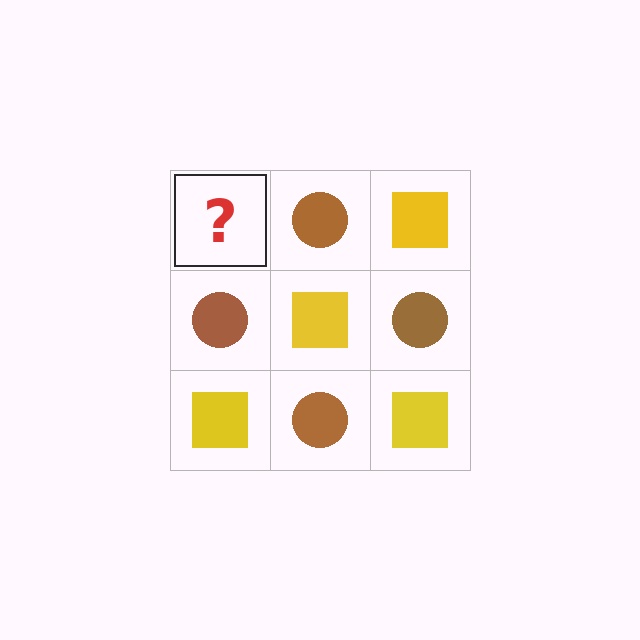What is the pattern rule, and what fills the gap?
The rule is that it alternates yellow square and brown circle in a checkerboard pattern. The gap should be filled with a yellow square.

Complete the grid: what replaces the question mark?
The question mark should be replaced with a yellow square.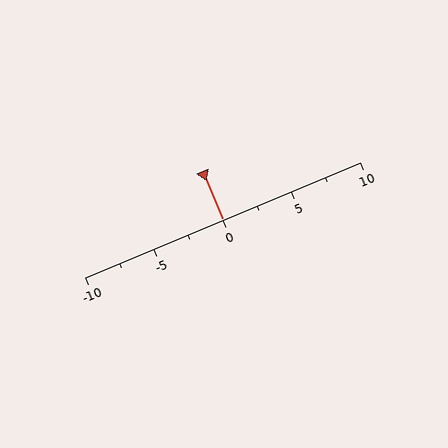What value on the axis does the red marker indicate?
The marker indicates approximately 0.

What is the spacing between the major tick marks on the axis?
The major ticks are spaced 5 apart.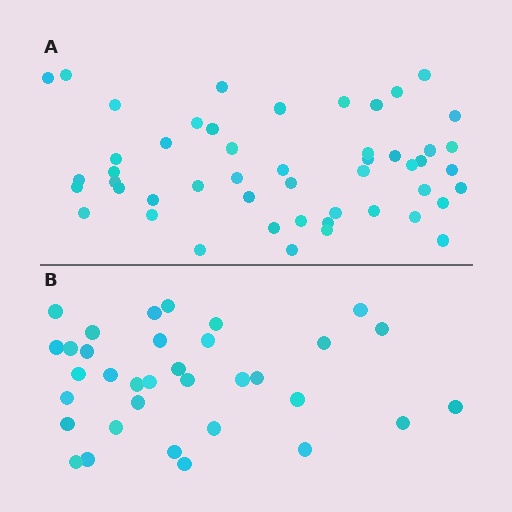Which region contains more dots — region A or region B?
Region A (the top region) has more dots.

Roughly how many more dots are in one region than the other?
Region A has approximately 15 more dots than region B.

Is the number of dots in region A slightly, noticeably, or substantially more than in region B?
Region A has substantially more. The ratio is roughly 1.5 to 1.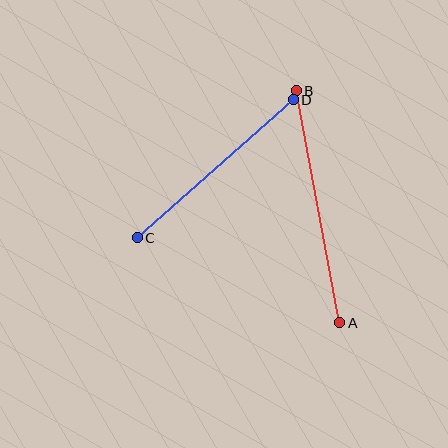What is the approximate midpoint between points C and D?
The midpoint is at approximately (215, 169) pixels.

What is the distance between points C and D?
The distance is approximately 208 pixels.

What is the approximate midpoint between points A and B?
The midpoint is at approximately (318, 207) pixels.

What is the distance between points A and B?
The distance is approximately 236 pixels.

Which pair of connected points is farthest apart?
Points A and B are farthest apart.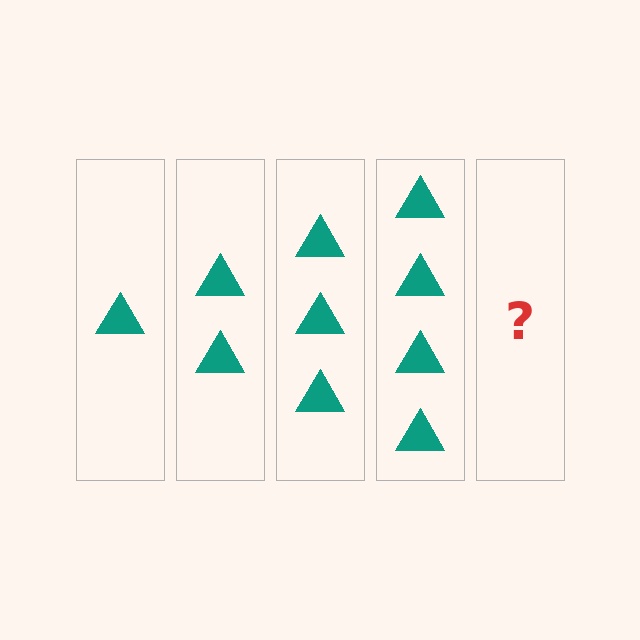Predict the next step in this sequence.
The next step is 5 triangles.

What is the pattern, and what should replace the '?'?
The pattern is that each step adds one more triangle. The '?' should be 5 triangles.